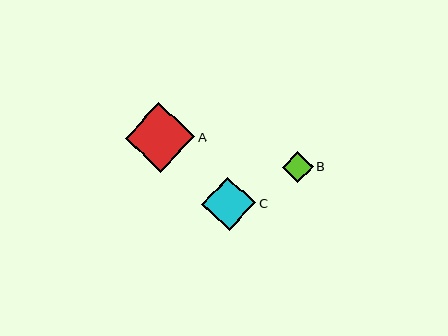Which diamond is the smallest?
Diamond B is the smallest with a size of approximately 31 pixels.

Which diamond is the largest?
Diamond A is the largest with a size of approximately 70 pixels.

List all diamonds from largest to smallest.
From largest to smallest: A, C, B.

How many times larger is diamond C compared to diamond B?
Diamond C is approximately 1.7 times the size of diamond B.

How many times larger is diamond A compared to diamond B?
Diamond A is approximately 2.2 times the size of diamond B.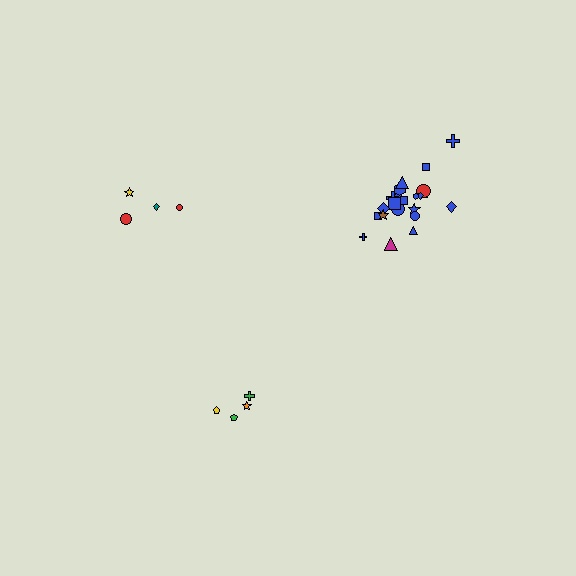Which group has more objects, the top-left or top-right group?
The top-right group.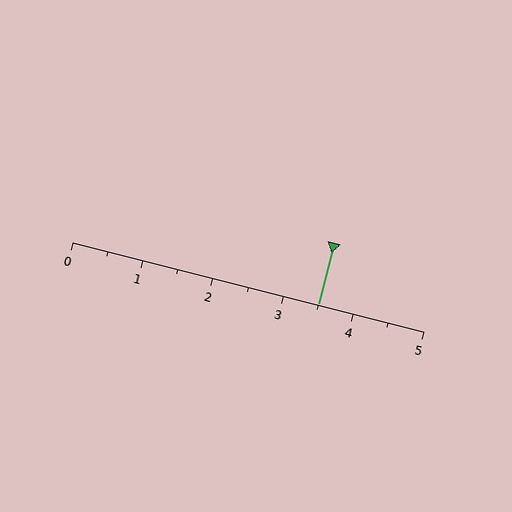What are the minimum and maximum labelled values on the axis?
The axis runs from 0 to 5.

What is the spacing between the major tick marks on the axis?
The major ticks are spaced 1 apart.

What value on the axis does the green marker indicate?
The marker indicates approximately 3.5.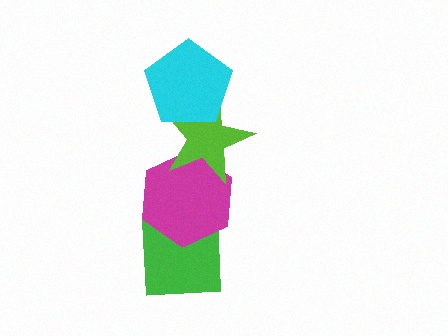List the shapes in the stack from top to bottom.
From top to bottom: the cyan pentagon, the lime star, the magenta hexagon, the green square.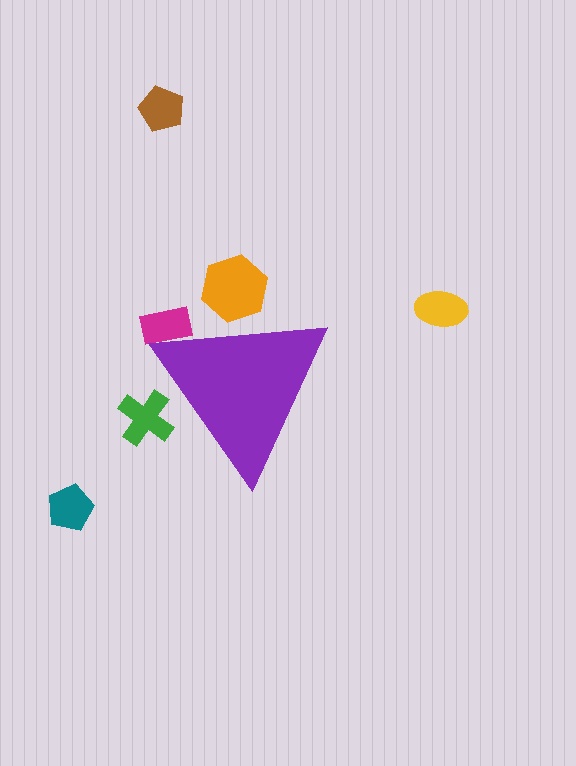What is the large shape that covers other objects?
A purple triangle.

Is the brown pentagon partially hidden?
No, the brown pentagon is fully visible.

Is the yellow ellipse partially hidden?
No, the yellow ellipse is fully visible.